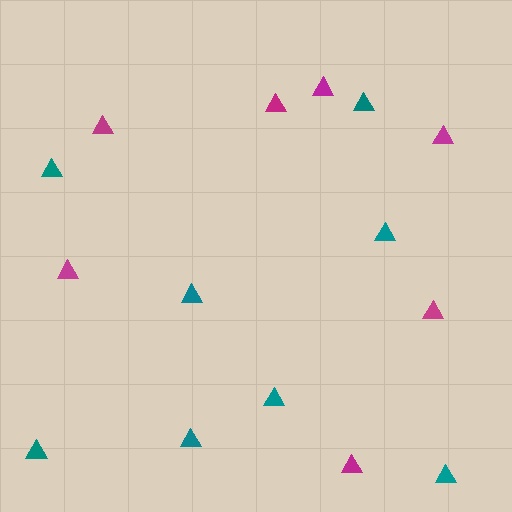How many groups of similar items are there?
There are 2 groups: one group of magenta triangles (7) and one group of teal triangles (8).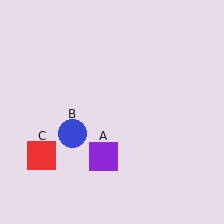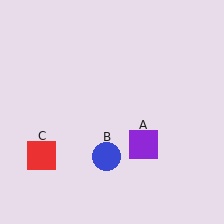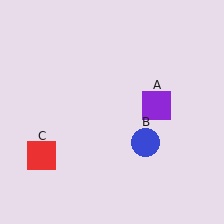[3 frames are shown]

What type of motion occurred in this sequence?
The purple square (object A), blue circle (object B) rotated counterclockwise around the center of the scene.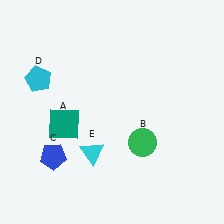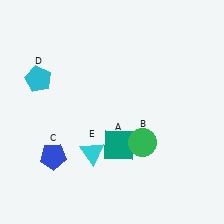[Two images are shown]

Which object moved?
The teal square (A) moved right.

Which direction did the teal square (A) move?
The teal square (A) moved right.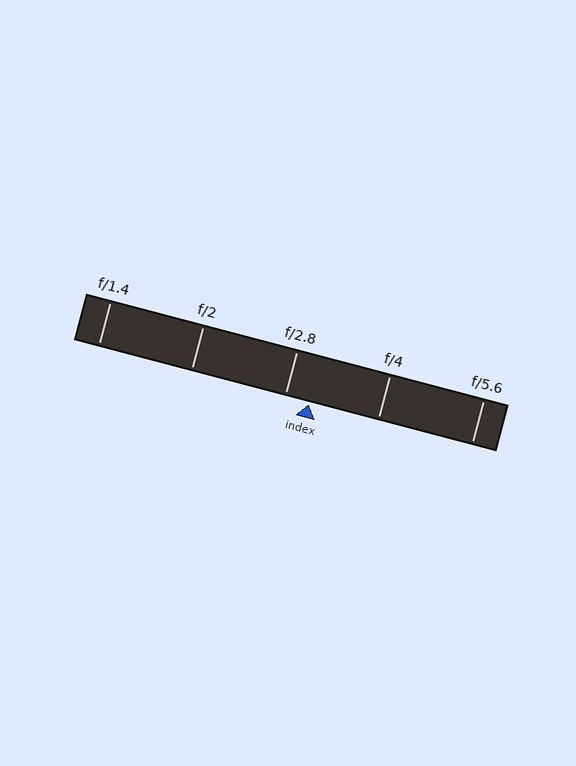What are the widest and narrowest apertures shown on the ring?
The widest aperture shown is f/1.4 and the narrowest is f/5.6.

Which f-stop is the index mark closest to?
The index mark is closest to f/2.8.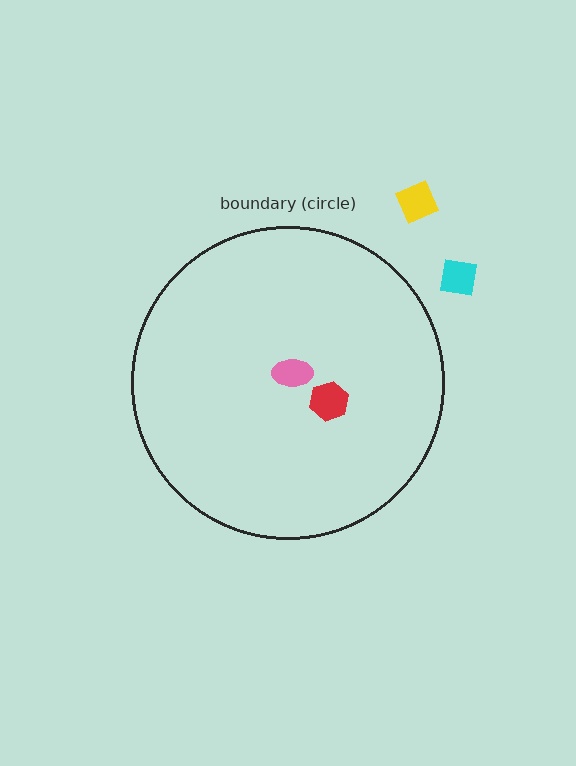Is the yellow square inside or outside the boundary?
Outside.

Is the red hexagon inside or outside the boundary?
Inside.